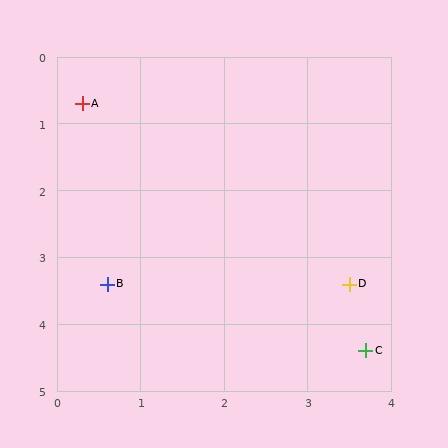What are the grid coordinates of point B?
Point B is at approximately (0.6, 3.4).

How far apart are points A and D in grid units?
Points A and D are about 4.2 grid units apart.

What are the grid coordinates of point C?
Point C is at approximately (3.7, 4.4).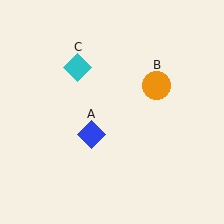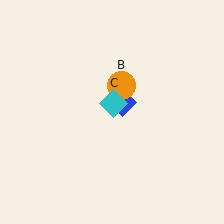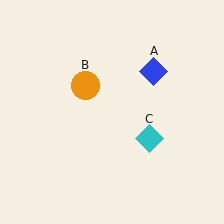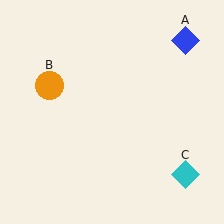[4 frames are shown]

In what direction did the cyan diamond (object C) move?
The cyan diamond (object C) moved down and to the right.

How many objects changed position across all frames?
3 objects changed position: blue diamond (object A), orange circle (object B), cyan diamond (object C).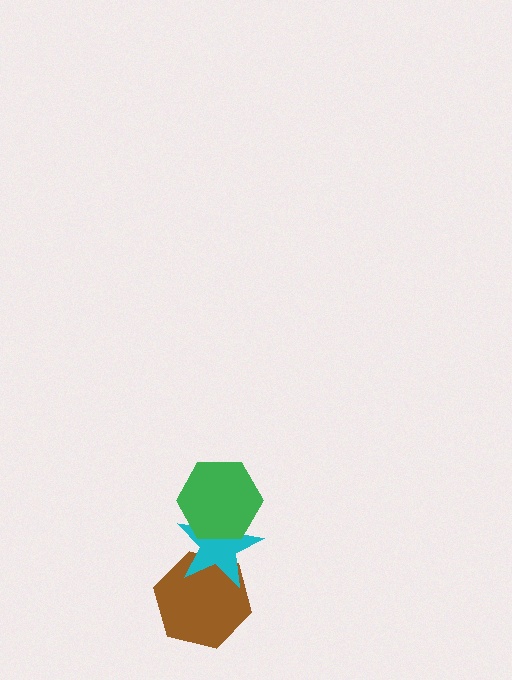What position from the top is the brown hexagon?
The brown hexagon is 3rd from the top.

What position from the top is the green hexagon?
The green hexagon is 1st from the top.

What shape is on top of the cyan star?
The green hexagon is on top of the cyan star.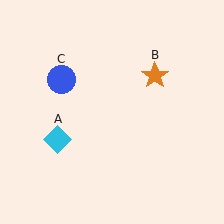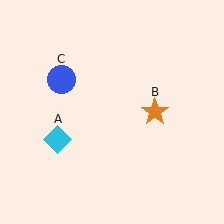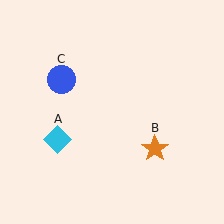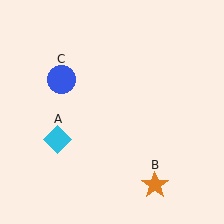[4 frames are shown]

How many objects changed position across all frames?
1 object changed position: orange star (object B).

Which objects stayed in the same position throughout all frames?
Cyan diamond (object A) and blue circle (object C) remained stationary.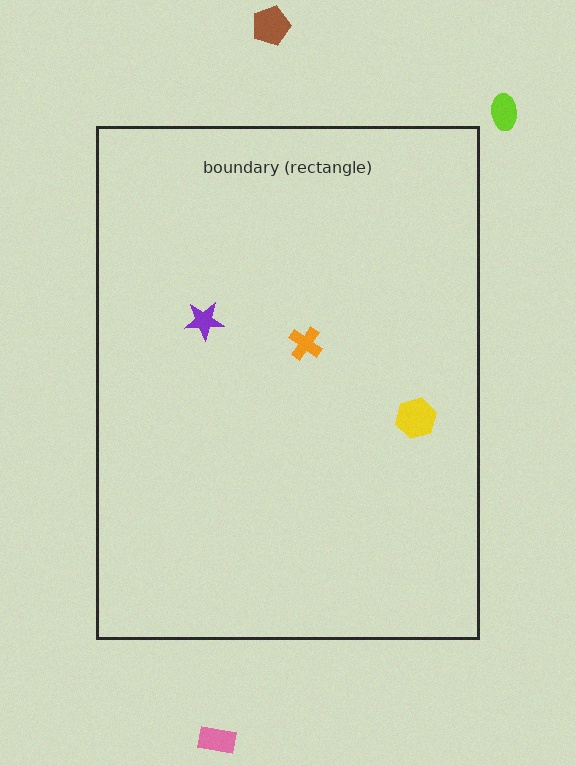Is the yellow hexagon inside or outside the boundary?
Inside.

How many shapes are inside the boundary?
3 inside, 4 outside.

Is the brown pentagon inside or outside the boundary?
Outside.